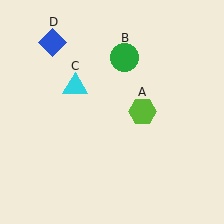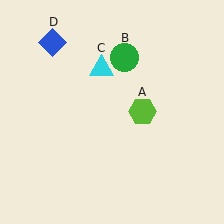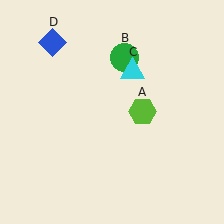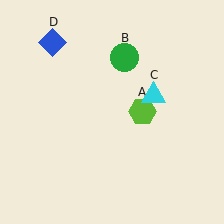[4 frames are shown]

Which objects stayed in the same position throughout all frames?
Lime hexagon (object A) and green circle (object B) and blue diamond (object D) remained stationary.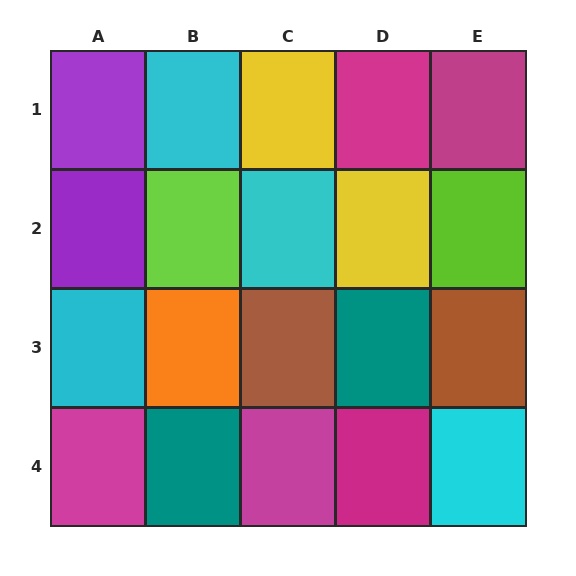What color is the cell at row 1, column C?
Yellow.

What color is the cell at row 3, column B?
Orange.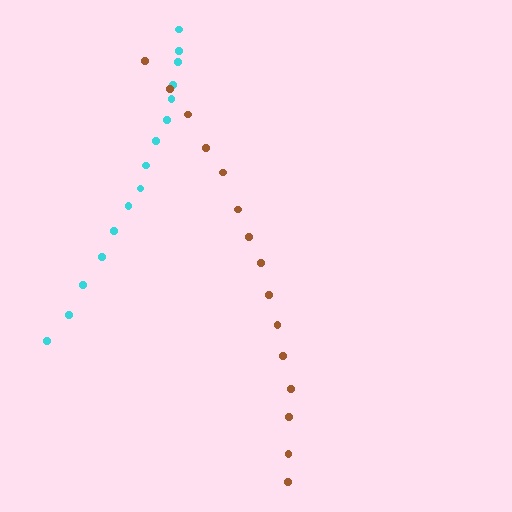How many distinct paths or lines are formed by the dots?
There are 2 distinct paths.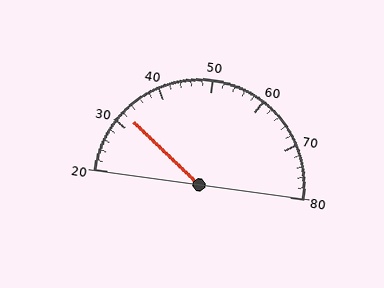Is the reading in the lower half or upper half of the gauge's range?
The reading is in the lower half of the range (20 to 80).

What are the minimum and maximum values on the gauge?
The gauge ranges from 20 to 80.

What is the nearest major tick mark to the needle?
The nearest major tick mark is 30.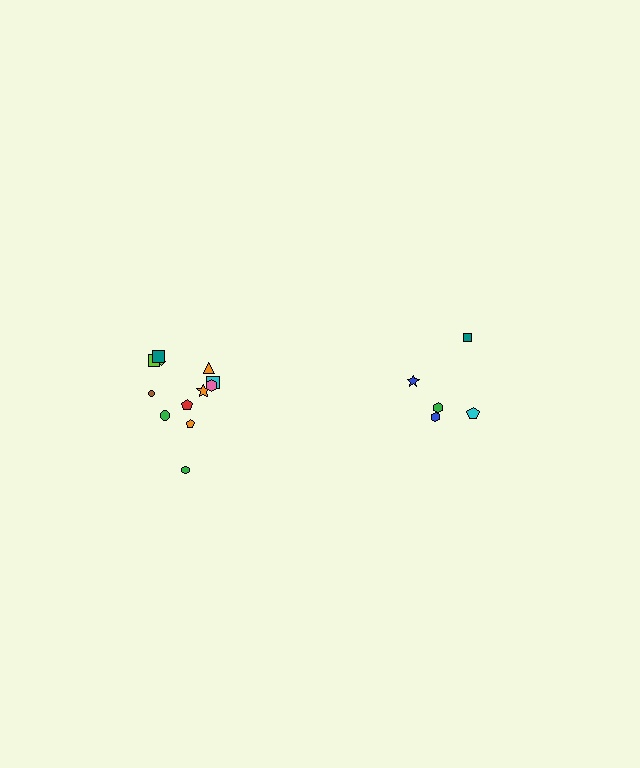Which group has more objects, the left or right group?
The left group.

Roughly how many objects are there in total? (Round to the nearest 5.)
Roughly 15 objects in total.